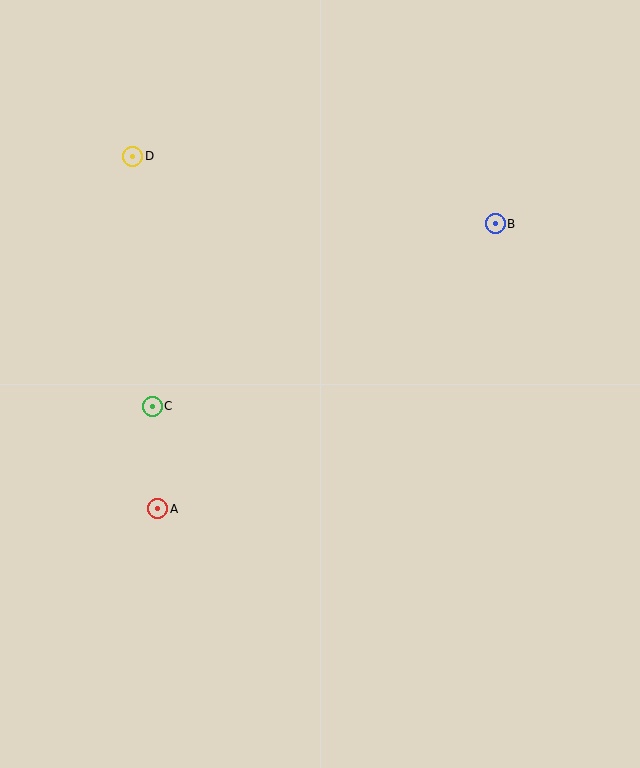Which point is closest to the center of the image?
Point C at (152, 406) is closest to the center.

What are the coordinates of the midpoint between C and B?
The midpoint between C and B is at (324, 315).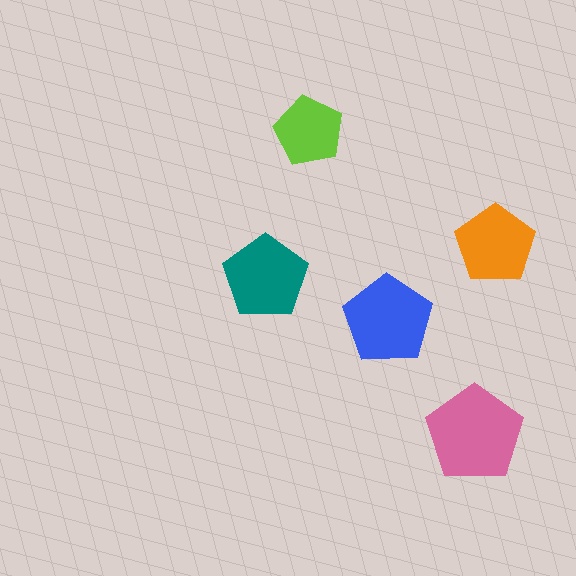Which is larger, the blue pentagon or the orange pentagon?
The blue one.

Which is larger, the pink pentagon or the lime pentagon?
The pink one.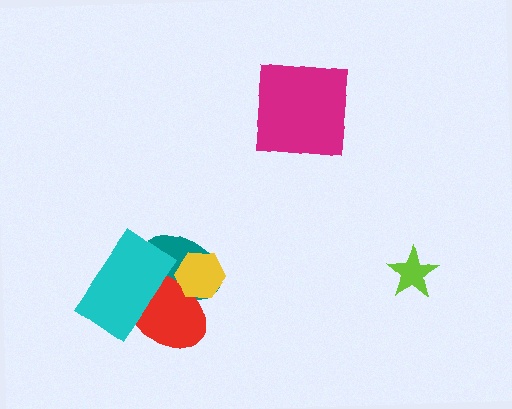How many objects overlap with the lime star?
0 objects overlap with the lime star.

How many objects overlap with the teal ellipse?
3 objects overlap with the teal ellipse.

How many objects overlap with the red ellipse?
3 objects overlap with the red ellipse.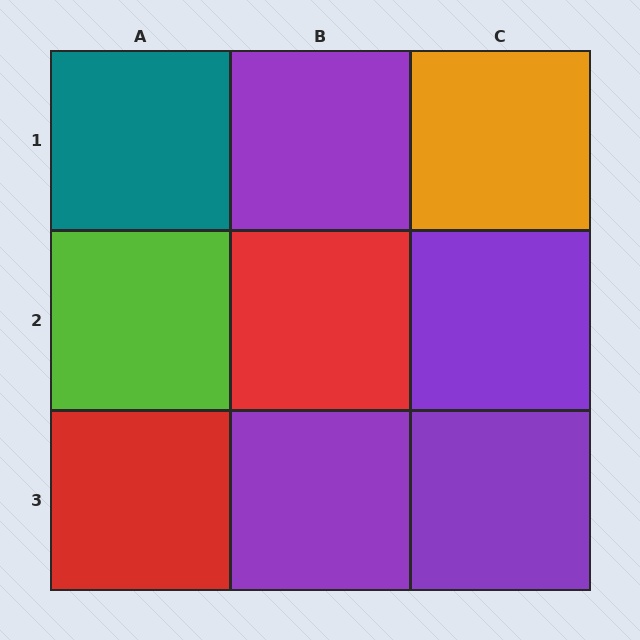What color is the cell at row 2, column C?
Purple.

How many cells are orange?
1 cell is orange.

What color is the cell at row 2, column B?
Red.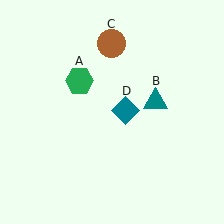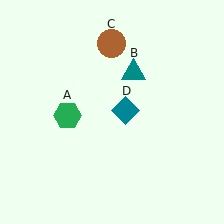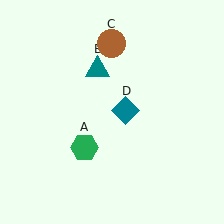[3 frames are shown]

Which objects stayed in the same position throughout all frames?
Brown circle (object C) and teal diamond (object D) remained stationary.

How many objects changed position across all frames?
2 objects changed position: green hexagon (object A), teal triangle (object B).